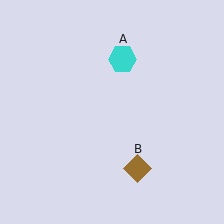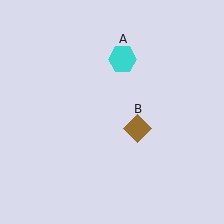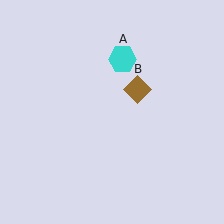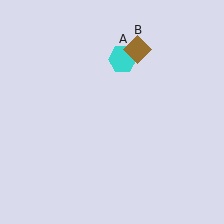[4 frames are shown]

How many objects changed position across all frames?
1 object changed position: brown diamond (object B).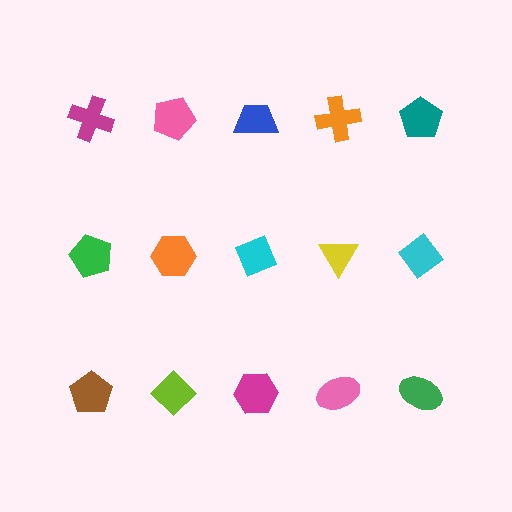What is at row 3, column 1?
A brown pentagon.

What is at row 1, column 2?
A pink pentagon.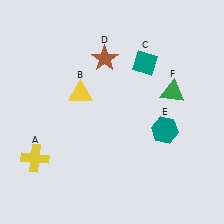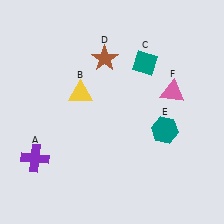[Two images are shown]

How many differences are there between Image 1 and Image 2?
There are 2 differences between the two images.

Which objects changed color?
A changed from yellow to purple. F changed from green to pink.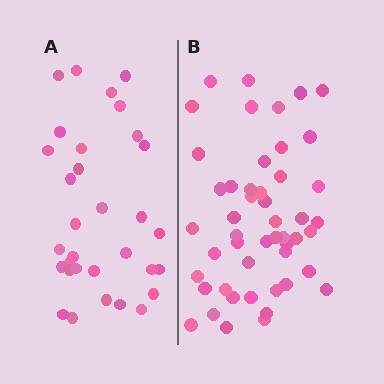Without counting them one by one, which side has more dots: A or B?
Region B (the right region) has more dots.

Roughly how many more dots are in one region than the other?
Region B has approximately 15 more dots than region A.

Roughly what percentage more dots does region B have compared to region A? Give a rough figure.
About 55% more.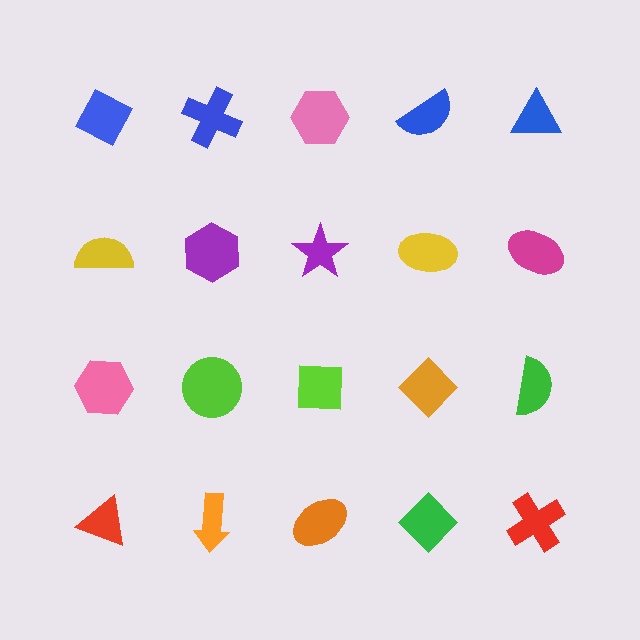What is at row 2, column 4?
A yellow ellipse.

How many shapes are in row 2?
5 shapes.